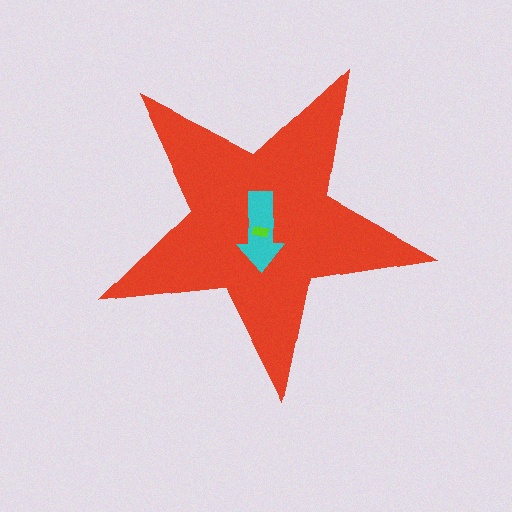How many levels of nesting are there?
3.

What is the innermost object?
The lime rectangle.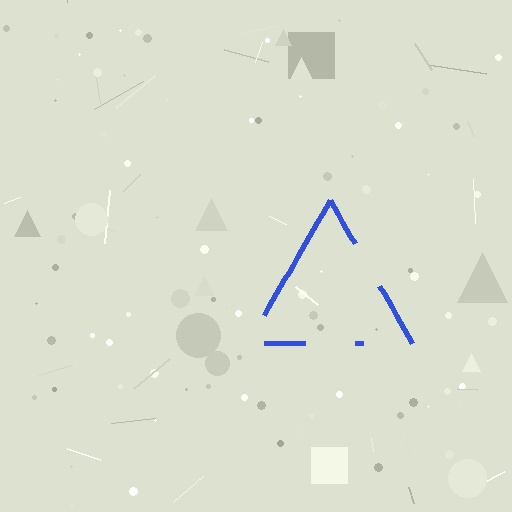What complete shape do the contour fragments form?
The contour fragments form a triangle.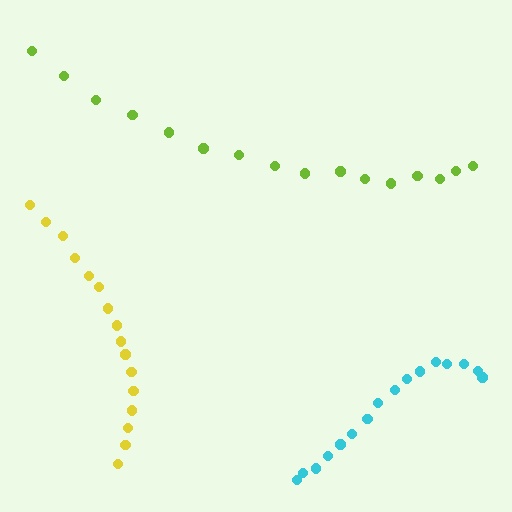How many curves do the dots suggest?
There are 3 distinct paths.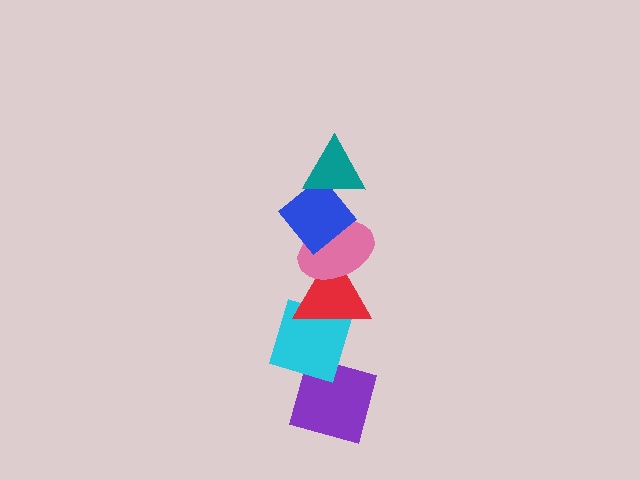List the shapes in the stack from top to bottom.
From top to bottom: the teal triangle, the blue diamond, the pink ellipse, the red triangle, the cyan diamond, the purple square.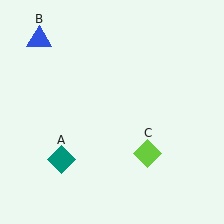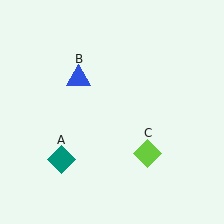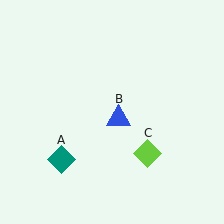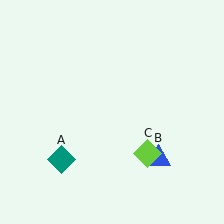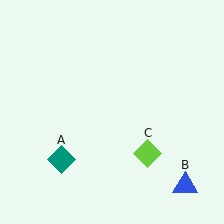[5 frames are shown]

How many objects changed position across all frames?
1 object changed position: blue triangle (object B).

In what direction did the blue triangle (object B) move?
The blue triangle (object B) moved down and to the right.